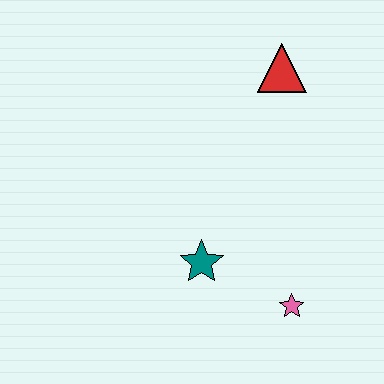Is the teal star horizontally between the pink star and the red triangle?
No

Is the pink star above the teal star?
No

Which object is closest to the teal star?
The pink star is closest to the teal star.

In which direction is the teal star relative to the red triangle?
The teal star is below the red triangle.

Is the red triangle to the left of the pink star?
Yes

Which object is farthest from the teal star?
The red triangle is farthest from the teal star.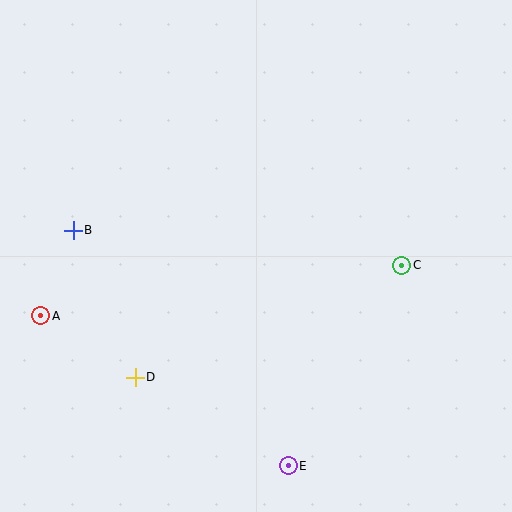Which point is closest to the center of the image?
Point C at (402, 265) is closest to the center.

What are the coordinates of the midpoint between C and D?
The midpoint between C and D is at (269, 321).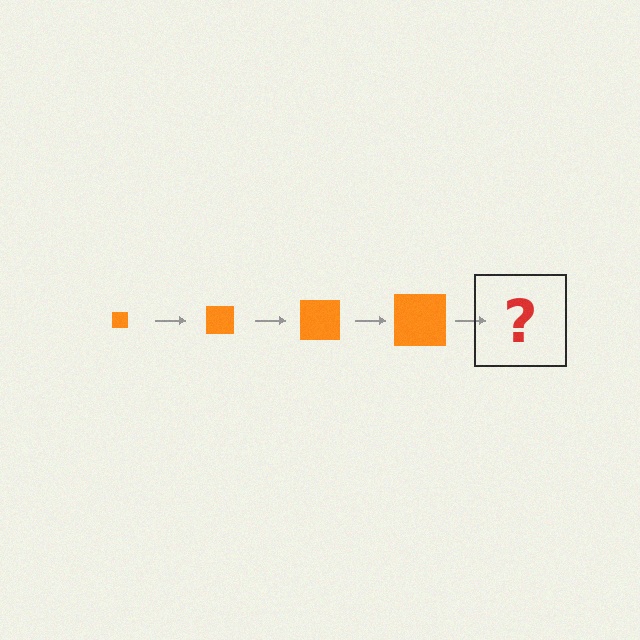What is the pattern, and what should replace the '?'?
The pattern is that the square gets progressively larger each step. The '?' should be an orange square, larger than the previous one.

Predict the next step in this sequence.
The next step is an orange square, larger than the previous one.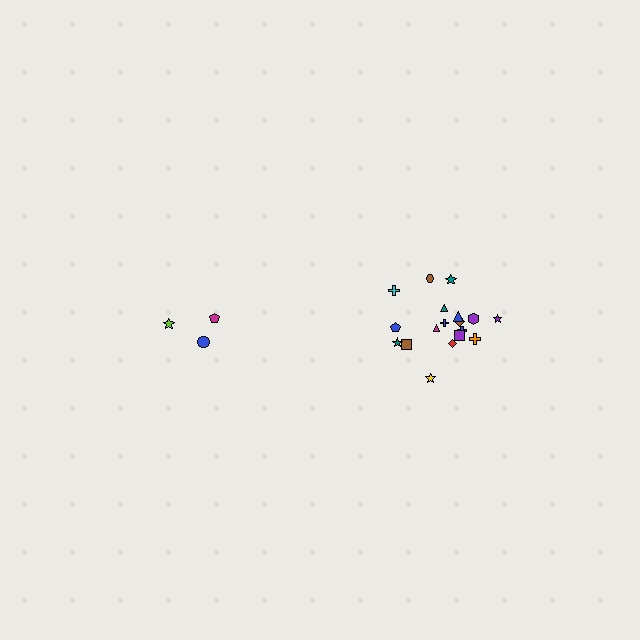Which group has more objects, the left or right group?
The right group.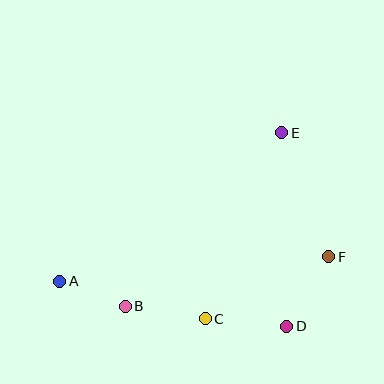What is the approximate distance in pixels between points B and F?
The distance between B and F is approximately 210 pixels.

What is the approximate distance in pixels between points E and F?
The distance between E and F is approximately 133 pixels.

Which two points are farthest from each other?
Points A and F are farthest from each other.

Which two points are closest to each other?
Points A and B are closest to each other.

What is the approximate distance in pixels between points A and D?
The distance between A and D is approximately 231 pixels.